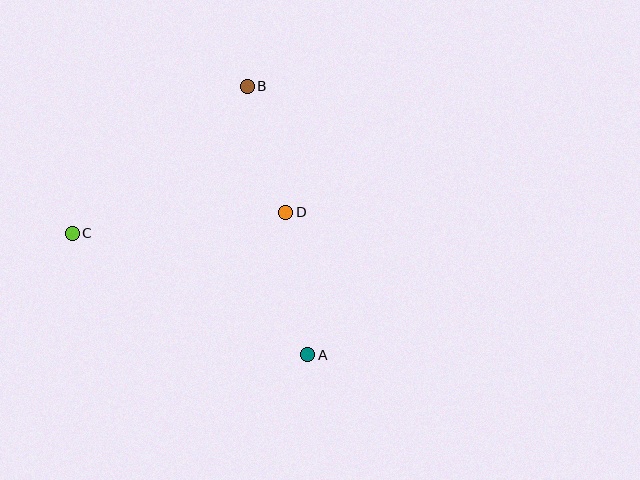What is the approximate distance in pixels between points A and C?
The distance between A and C is approximately 265 pixels.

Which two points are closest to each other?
Points B and D are closest to each other.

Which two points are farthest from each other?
Points A and B are farthest from each other.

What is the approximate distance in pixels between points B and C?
The distance between B and C is approximately 229 pixels.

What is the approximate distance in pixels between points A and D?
The distance between A and D is approximately 144 pixels.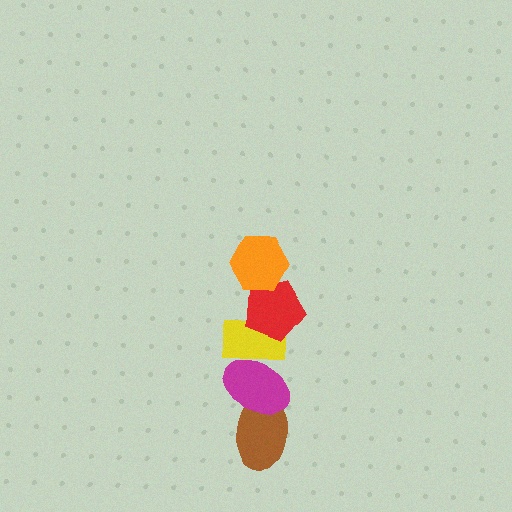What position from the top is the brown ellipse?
The brown ellipse is 5th from the top.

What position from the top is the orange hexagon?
The orange hexagon is 1st from the top.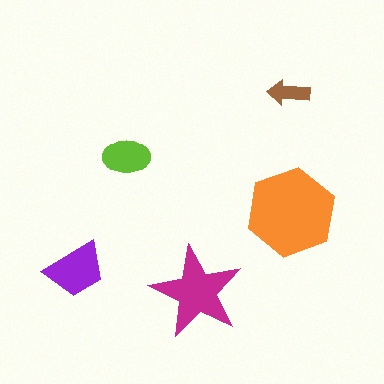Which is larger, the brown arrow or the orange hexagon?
The orange hexagon.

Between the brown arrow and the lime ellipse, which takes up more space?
The lime ellipse.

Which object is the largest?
The orange hexagon.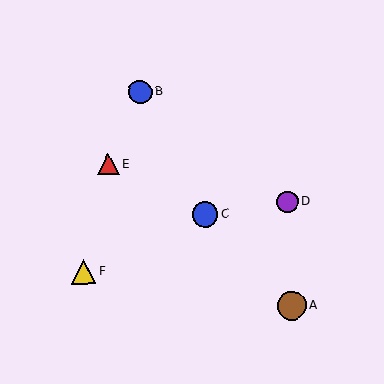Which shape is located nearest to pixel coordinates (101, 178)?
The red triangle (labeled E) at (108, 164) is nearest to that location.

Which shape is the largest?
The brown circle (labeled A) is the largest.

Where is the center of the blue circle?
The center of the blue circle is at (140, 92).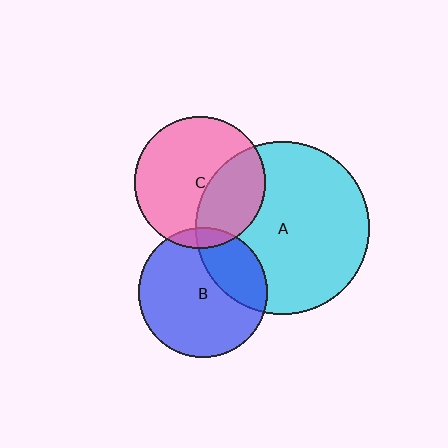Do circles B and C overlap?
Yes.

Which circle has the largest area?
Circle A (cyan).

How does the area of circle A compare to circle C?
Approximately 1.8 times.